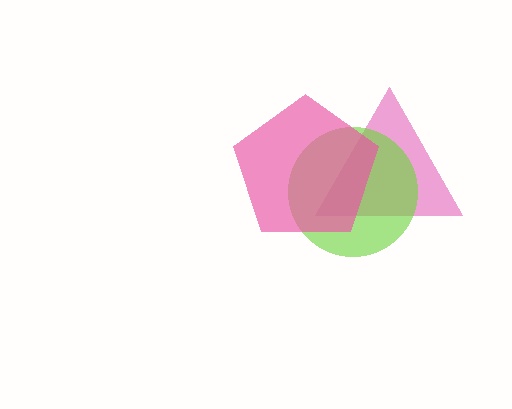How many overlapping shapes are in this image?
There are 3 overlapping shapes in the image.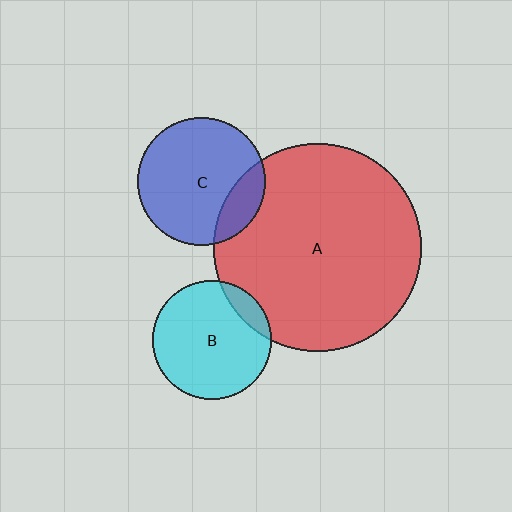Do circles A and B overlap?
Yes.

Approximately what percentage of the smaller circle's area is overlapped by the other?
Approximately 10%.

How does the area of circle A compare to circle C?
Approximately 2.6 times.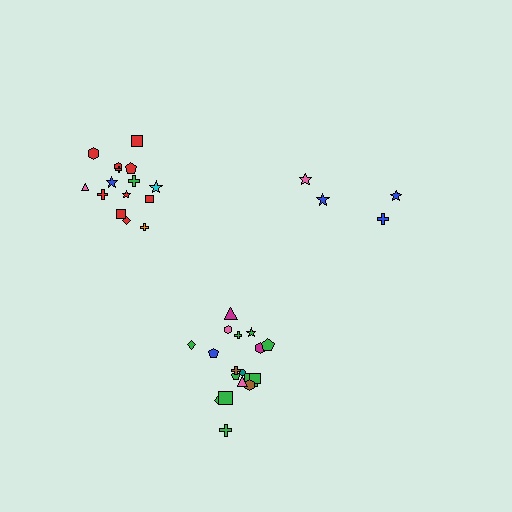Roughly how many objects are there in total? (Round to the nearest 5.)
Roughly 35 objects in total.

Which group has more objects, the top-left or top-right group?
The top-left group.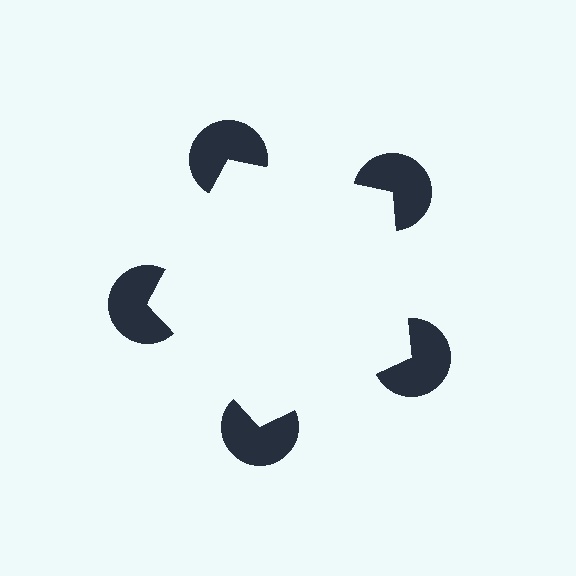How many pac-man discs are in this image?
There are 5 — one at each vertex of the illusory pentagon.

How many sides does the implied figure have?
5 sides.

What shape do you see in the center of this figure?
An illusory pentagon — its edges are inferred from the aligned wedge cuts in the pac-man discs, not physically drawn.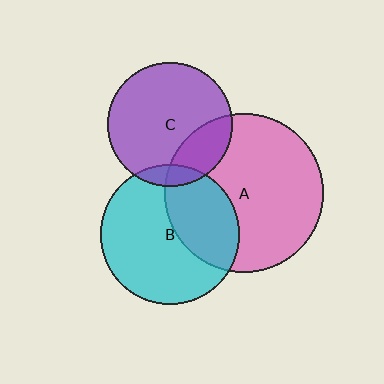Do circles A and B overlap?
Yes.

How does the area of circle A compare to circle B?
Approximately 1.3 times.